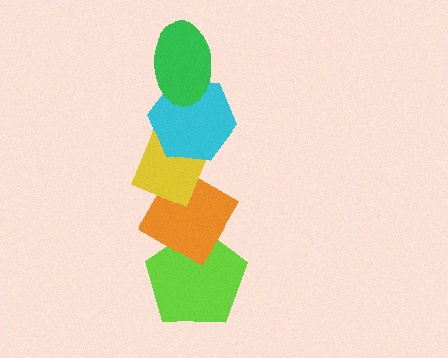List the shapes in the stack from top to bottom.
From top to bottom: the green ellipse, the cyan hexagon, the yellow rectangle, the orange diamond, the lime pentagon.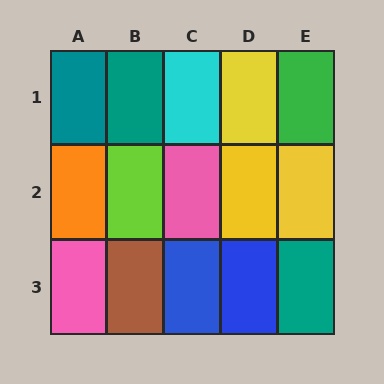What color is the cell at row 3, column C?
Blue.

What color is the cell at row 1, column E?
Green.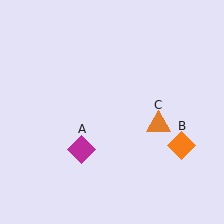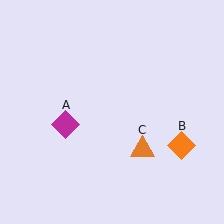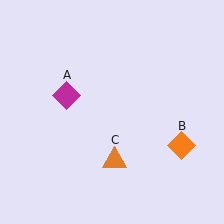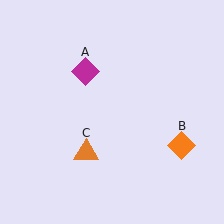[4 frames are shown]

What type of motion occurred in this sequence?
The magenta diamond (object A), orange triangle (object C) rotated clockwise around the center of the scene.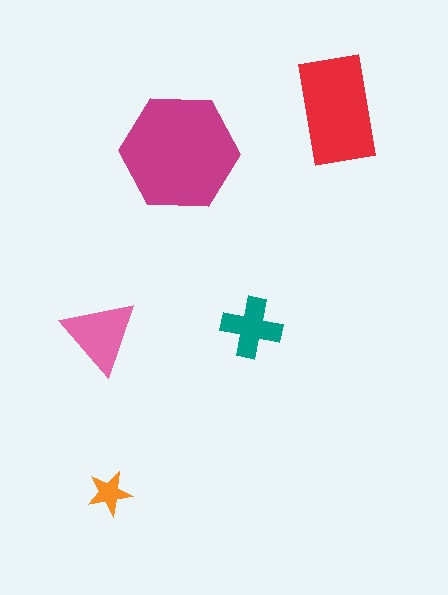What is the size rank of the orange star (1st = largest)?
5th.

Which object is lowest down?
The orange star is bottommost.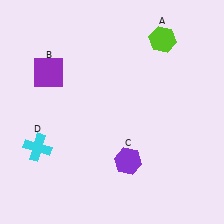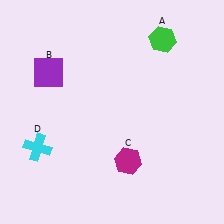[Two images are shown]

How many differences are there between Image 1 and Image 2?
There are 2 differences between the two images.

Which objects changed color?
A changed from lime to green. C changed from purple to magenta.